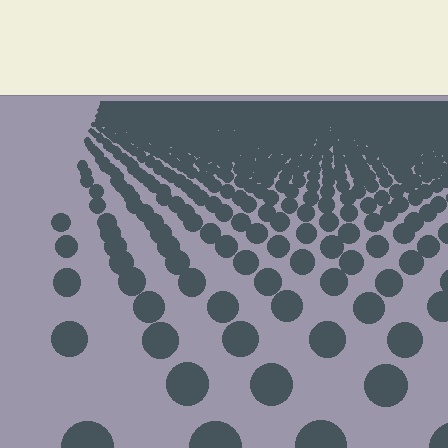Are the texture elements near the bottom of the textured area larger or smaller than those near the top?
Larger. Near the bottom, elements are closer to the viewer and appear at a bigger on-screen size.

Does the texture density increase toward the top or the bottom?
Density increases toward the top.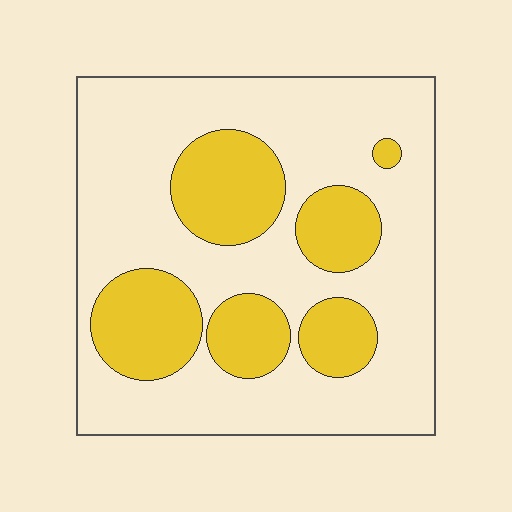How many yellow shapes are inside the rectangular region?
6.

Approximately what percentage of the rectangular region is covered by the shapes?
Approximately 30%.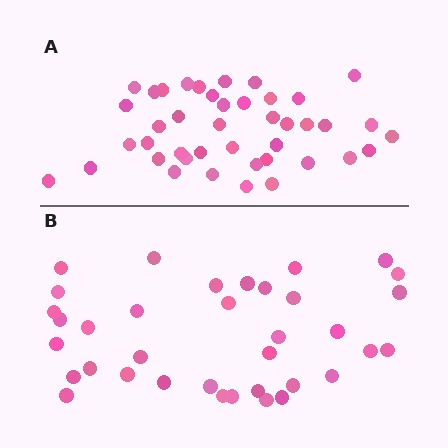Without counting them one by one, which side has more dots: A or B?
Region A (the top region) has more dots.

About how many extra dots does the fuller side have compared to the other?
Region A has about 6 more dots than region B.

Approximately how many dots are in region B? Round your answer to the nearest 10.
About 40 dots. (The exact count is 36, which rounds to 40.)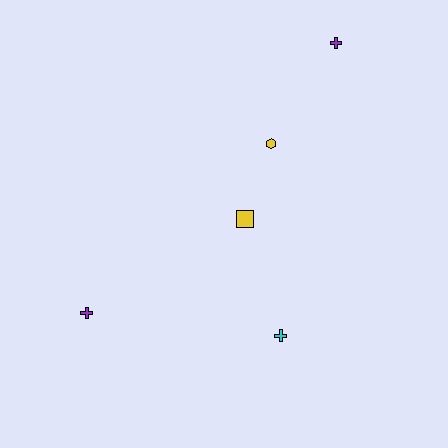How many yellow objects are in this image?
There are 2 yellow objects.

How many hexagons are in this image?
There is 1 hexagon.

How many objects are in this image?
There are 5 objects.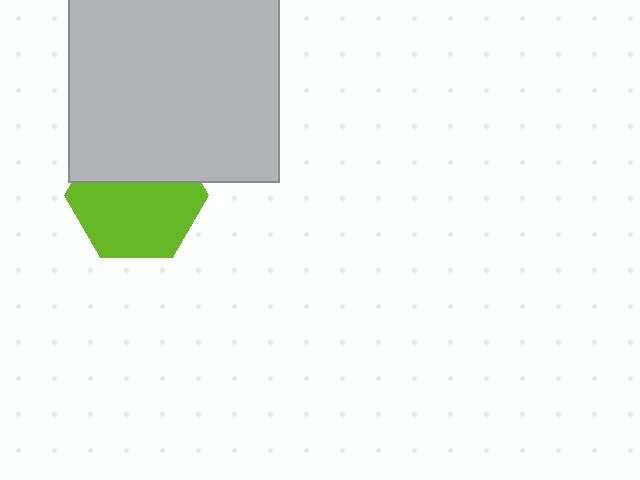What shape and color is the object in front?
The object in front is a light gray square.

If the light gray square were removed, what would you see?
You would see the complete lime hexagon.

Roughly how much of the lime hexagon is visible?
About half of it is visible (roughly 61%).